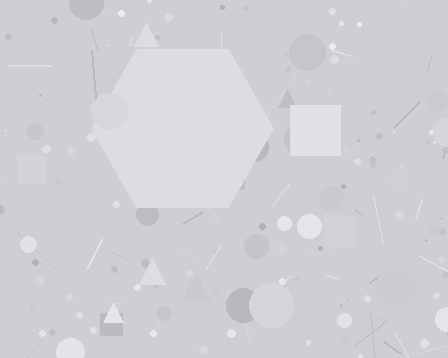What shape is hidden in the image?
A hexagon is hidden in the image.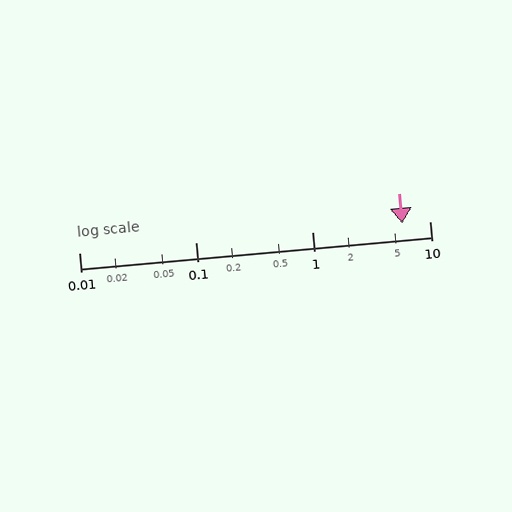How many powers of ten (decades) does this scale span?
The scale spans 3 decades, from 0.01 to 10.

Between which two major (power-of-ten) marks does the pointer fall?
The pointer is between 1 and 10.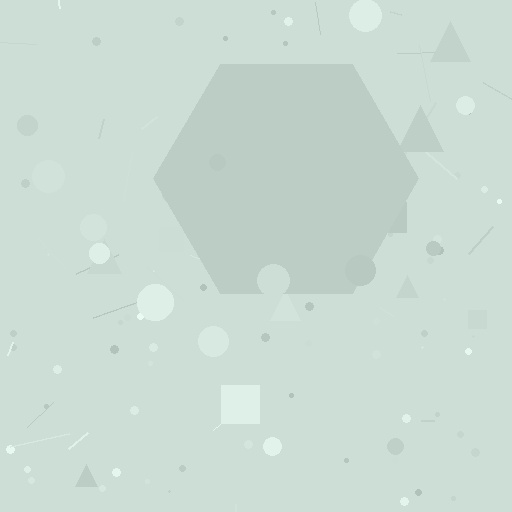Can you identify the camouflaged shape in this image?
The camouflaged shape is a hexagon.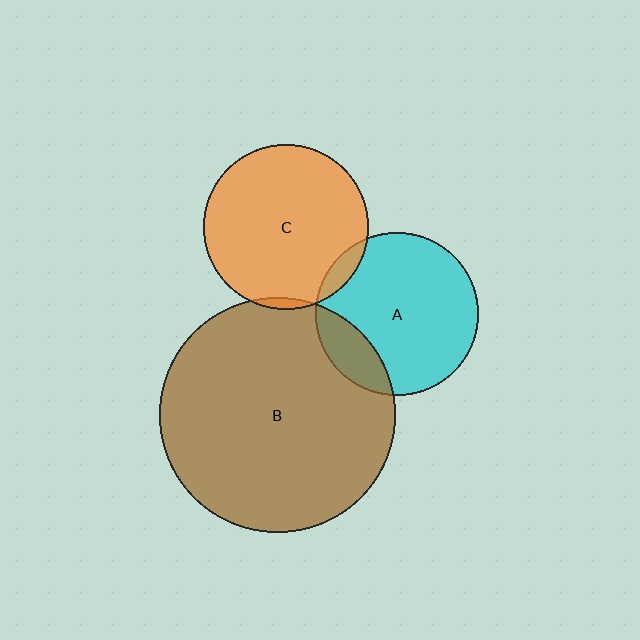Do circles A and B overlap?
Yes.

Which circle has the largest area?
Circle B (brown).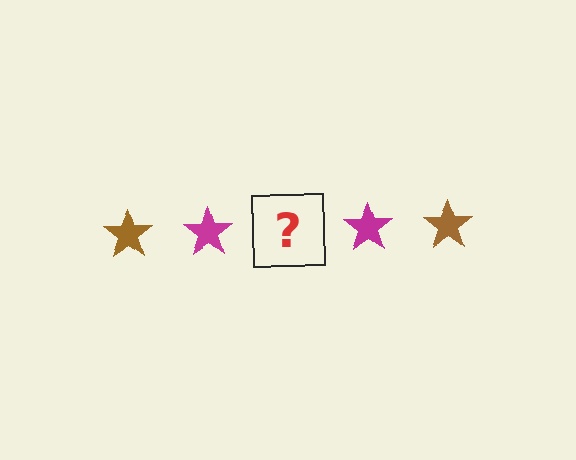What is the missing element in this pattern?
The missing element is a brown star.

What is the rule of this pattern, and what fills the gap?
The rule is that the pattern cycles through brown, magenta stars. The gap should be filled with a brown star.